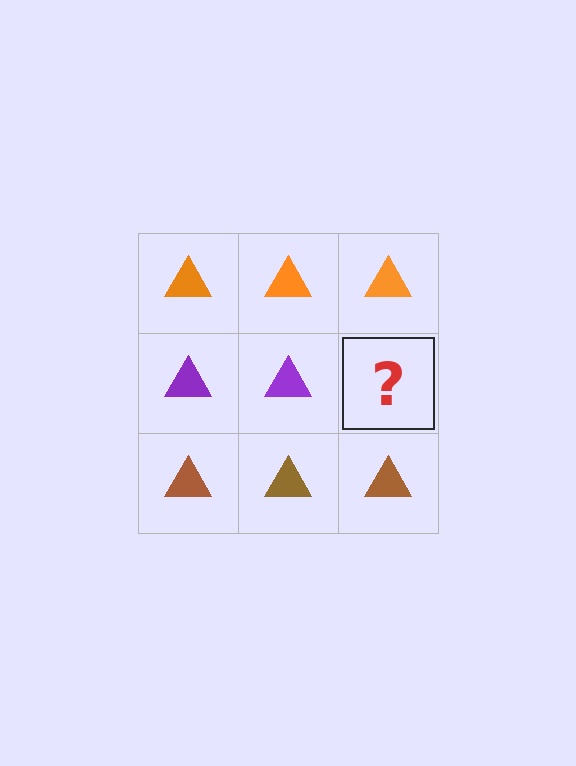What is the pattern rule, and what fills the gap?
The rule is that each row has a consistent color. The gap should be filled with a purple triangle.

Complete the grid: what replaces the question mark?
The question mark should be replaced with a purple triangle.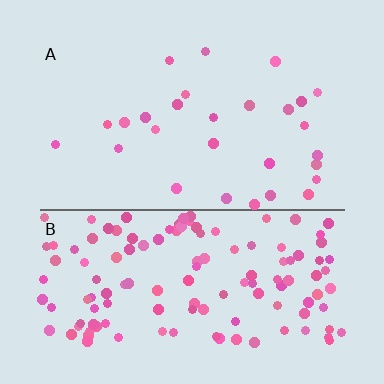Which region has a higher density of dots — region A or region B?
B (the bottom).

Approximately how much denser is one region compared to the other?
Approximately 4.7× — region B over region A.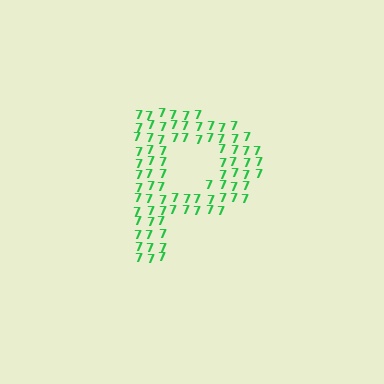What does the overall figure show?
The overall figure shows the letter P.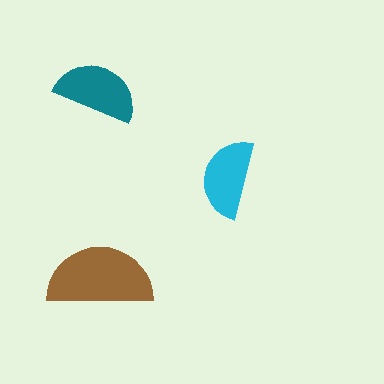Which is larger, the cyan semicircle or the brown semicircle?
The brown one.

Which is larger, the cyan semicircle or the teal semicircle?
The teal one.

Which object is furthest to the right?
The cyan semicircle is rightmost.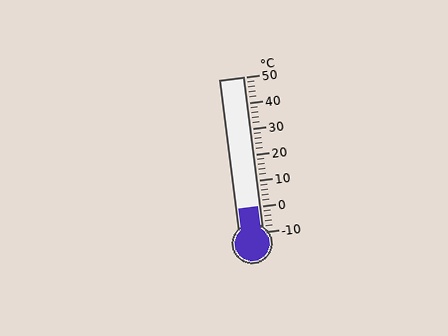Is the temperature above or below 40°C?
The temperature is below 40°C.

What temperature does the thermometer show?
The thermometer shows approximately 0°C.